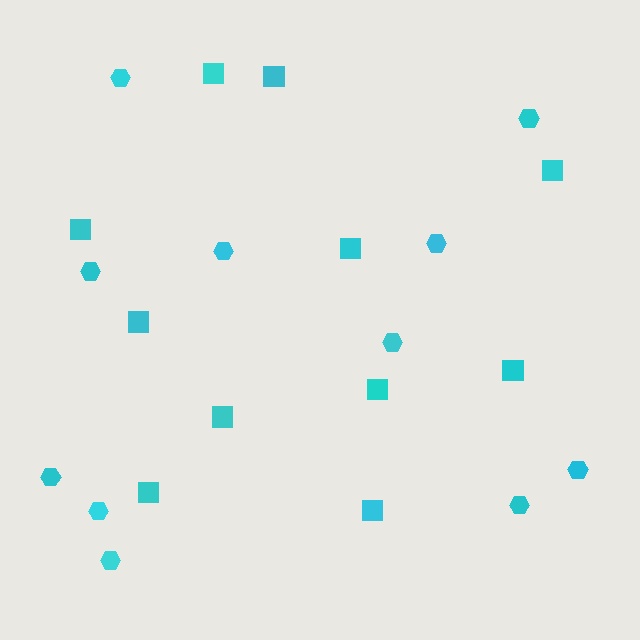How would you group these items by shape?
There are 2 groups: one group of hexagons (11) and one group of squares (11).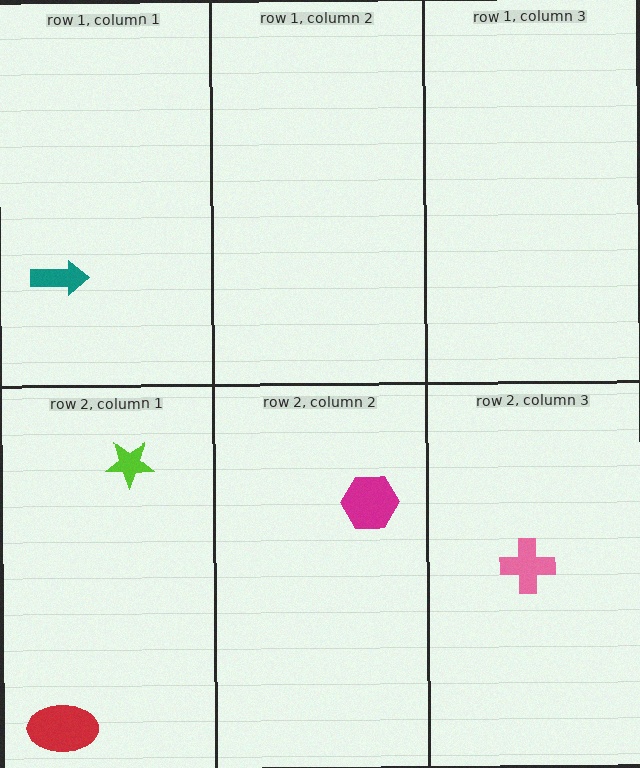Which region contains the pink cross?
The row 2, column 3 region.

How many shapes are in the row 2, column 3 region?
1.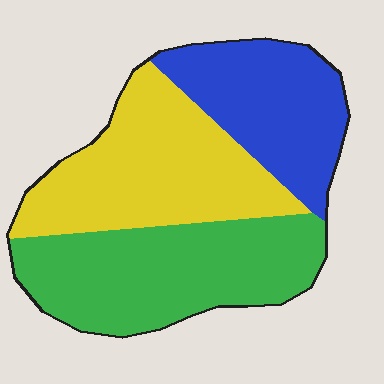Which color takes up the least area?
Blue, at roughly 25%.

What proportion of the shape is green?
Green covers 38% of the shape.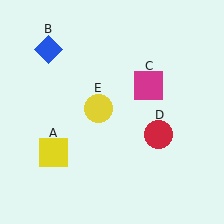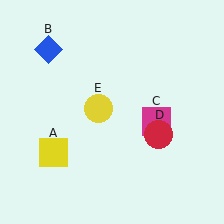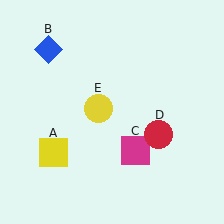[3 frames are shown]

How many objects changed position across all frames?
1 object changed position: magenta square (object C).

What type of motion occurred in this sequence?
The magenta square (object C) rotated clockwise around the center of the scene.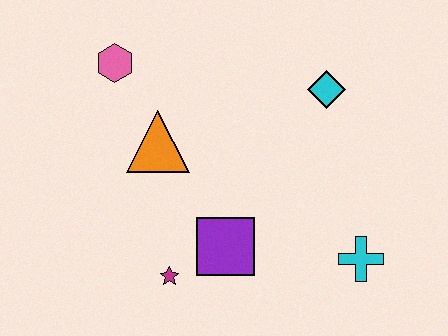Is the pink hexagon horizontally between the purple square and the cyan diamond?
No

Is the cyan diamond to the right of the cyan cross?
No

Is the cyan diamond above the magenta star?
Yes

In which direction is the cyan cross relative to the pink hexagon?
The cyan cross is to the right of the pink hexagon.